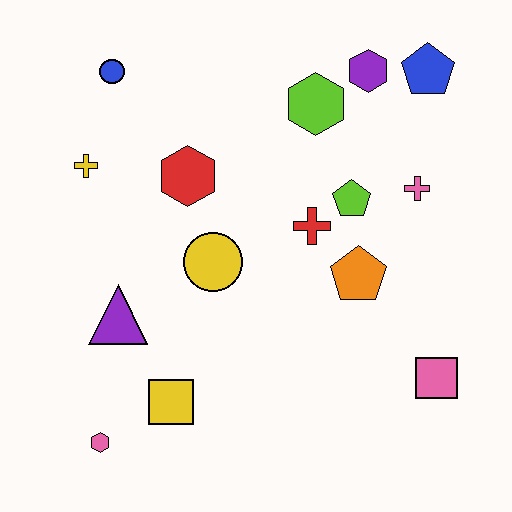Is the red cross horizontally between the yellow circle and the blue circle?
No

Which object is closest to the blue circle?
The yellow cross is closest to the blue circle.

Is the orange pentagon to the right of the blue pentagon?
No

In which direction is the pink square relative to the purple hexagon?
The pink square is below the purple hexagon.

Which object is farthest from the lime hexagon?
The pink hexagon is farthest from the lime hexagon.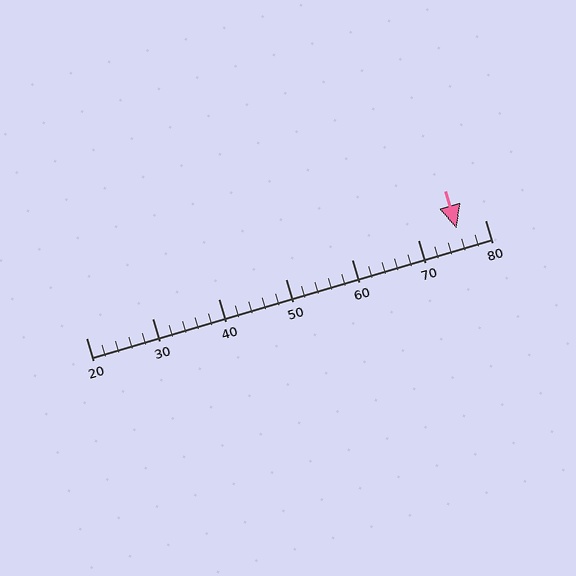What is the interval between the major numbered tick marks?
The major tick marks are spaced 10 units apart.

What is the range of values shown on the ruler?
The ruler shows values from 20 to 80.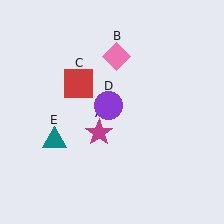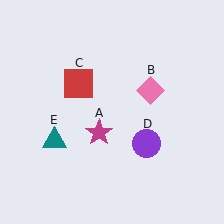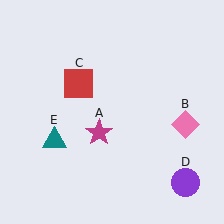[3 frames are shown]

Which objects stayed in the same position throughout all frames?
Magenta star (object A) and red square (object C) and teal triangle (object E) remained stationary.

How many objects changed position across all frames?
2 objects changed position: pink diamond (object B), purple circle (object D).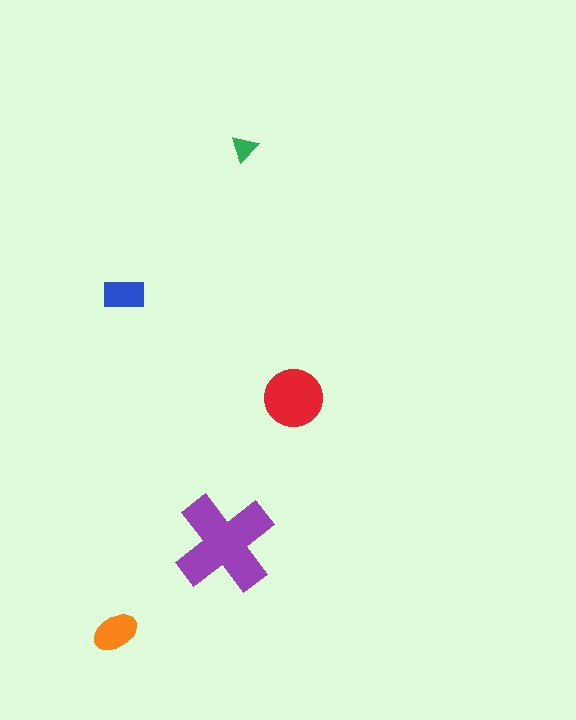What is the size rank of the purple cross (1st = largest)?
1st.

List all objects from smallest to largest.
The green triangle, the blue rectangle, the orange ellipse, the red circle, the purple cross.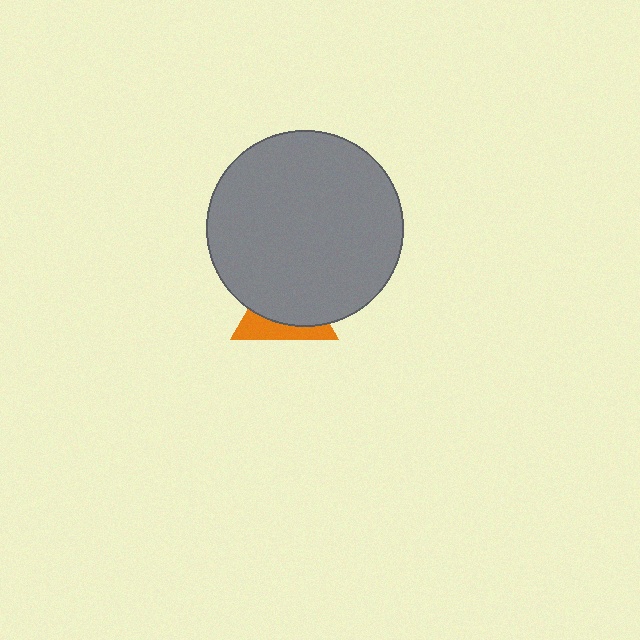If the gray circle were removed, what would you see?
You would see the complete orange triangle.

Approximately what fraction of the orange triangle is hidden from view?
Roughly 66% of the orange triangle is hidden behind the gray circle.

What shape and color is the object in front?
The object in front is a gray circle.